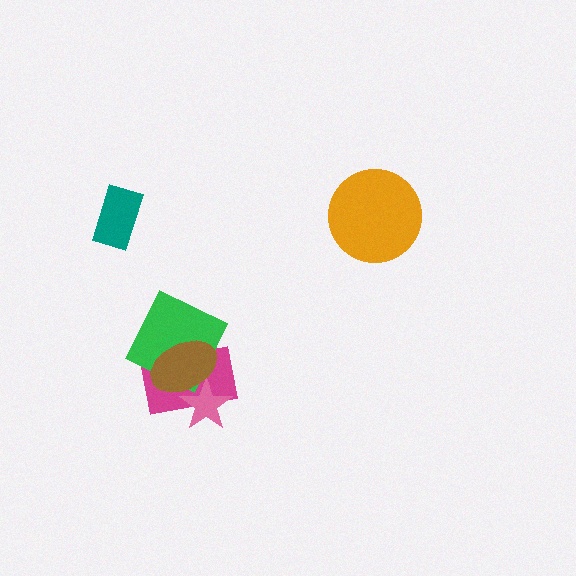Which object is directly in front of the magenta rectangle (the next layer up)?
The pink star is directly in front of the magenta rectangle.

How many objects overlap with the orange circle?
0 objects overlap with the orange circle.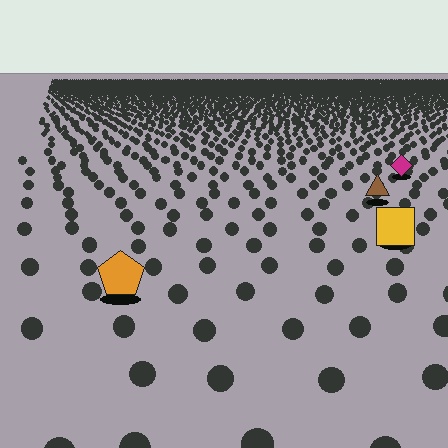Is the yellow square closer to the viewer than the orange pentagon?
No. The orange pentagon is closer — you can tell from the texture gradient: the ground texture is coarser near it.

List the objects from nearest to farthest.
From nearest to farthest: the orange pentagon, the yellow square, the brown triangle, the magenta diamond.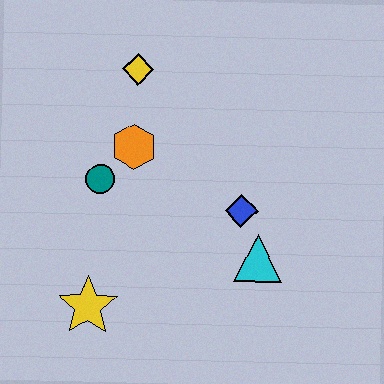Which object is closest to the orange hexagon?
The teal circle is closest to the orange hexagon.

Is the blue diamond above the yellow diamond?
No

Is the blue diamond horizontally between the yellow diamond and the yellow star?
No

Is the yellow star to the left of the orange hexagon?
Yes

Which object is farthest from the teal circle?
The cyan triangle is farthest from the teal circle.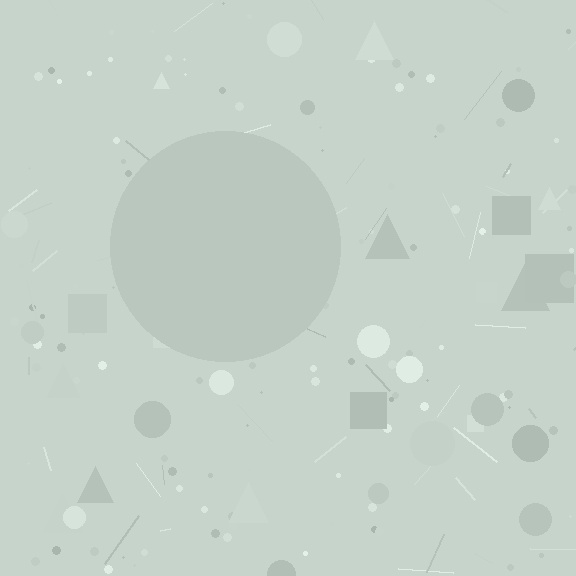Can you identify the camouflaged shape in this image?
The camouflaged shape is a circle.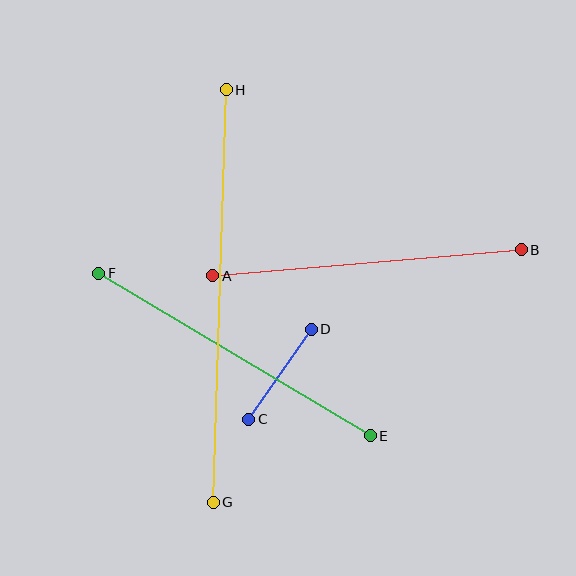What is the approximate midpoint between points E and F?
The midpoint is at approximately (234, 354) pixels.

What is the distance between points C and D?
The distance is approximately 110 pixels.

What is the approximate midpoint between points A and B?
The midpoint is at approximately (367, 263) pixels.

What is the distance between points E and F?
The distance is approximately 316 pixels.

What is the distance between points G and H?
The distance is approximately 413 pixels.